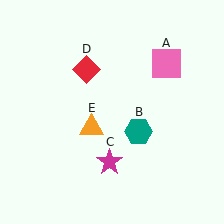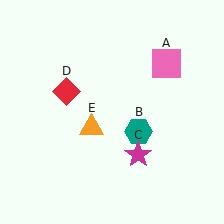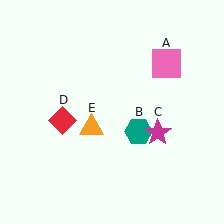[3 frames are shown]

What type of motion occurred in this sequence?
The magenta star (object C), red diamond (object D) rotated counterclockwise around the center of the scene.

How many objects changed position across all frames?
2 objects changed position: magenta star (object C), red diamond (object D).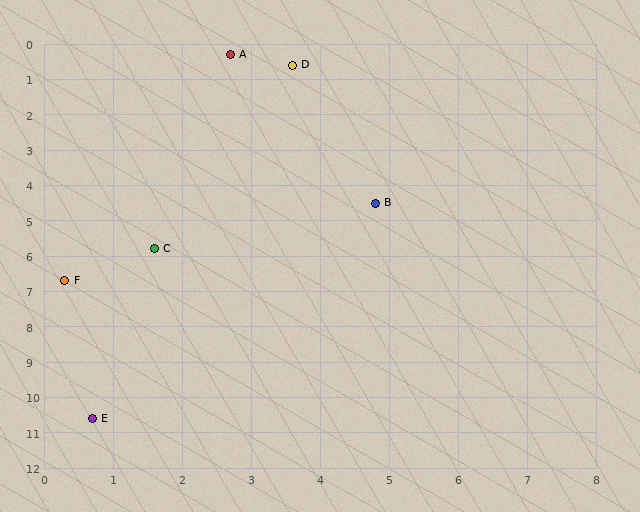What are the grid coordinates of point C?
Point C is at approximately (1.6, 5.8).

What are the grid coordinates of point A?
Point A is at approximately (2.7, 0.3).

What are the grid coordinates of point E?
Point E is at approximately (0.7, 10.6).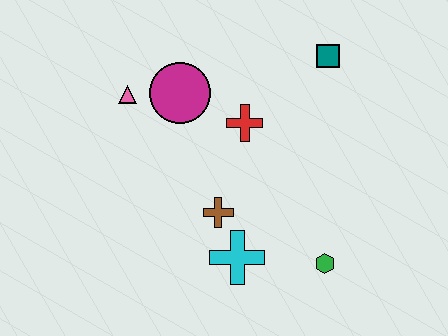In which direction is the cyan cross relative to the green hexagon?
The cyan cross is to the left of the green hexagon.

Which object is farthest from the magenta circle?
The green hexagon is farthest from the magenta circle.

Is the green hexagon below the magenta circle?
Yes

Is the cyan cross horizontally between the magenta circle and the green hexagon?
Yes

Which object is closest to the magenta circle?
The pink triangle is closest to the magenta circle.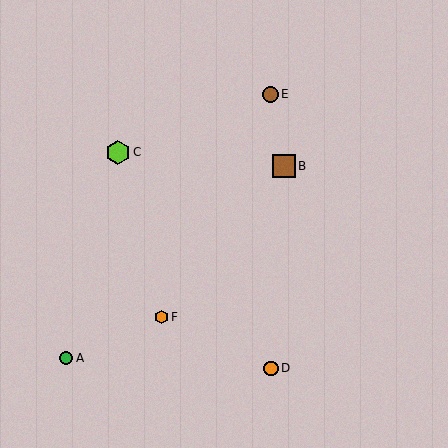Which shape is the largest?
The lime hexagon (labeled C) is the largest.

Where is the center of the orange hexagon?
The center of the orange hexagon is at (161, 317).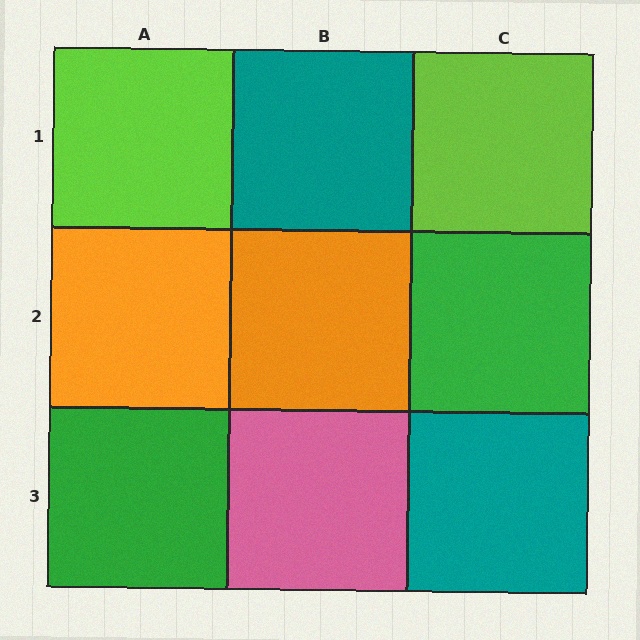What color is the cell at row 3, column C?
Teal.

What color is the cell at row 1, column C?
Lime.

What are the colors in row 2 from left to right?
Orange, orange, green.